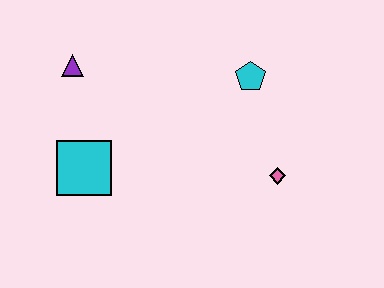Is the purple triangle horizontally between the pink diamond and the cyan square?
No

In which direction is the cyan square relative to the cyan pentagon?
The cyan square is to the left of the cyan pentagon.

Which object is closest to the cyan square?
The purple triangle is closest to the cyan square.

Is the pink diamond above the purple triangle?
No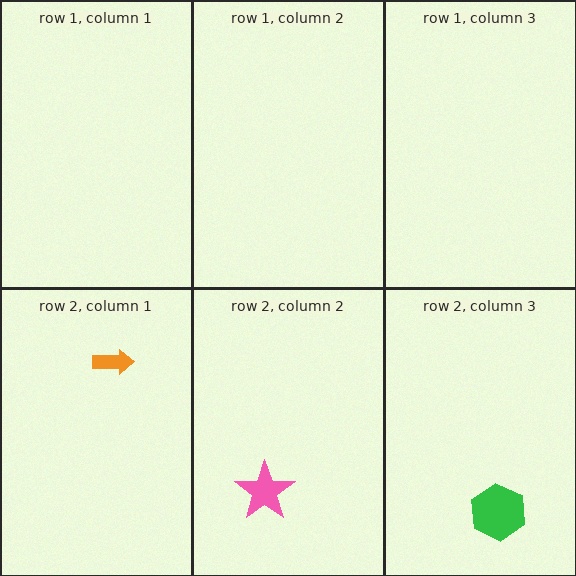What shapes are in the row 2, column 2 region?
The pink star.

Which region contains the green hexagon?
The row 2, column 3 region.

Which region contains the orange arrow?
The row 2, column 1 region.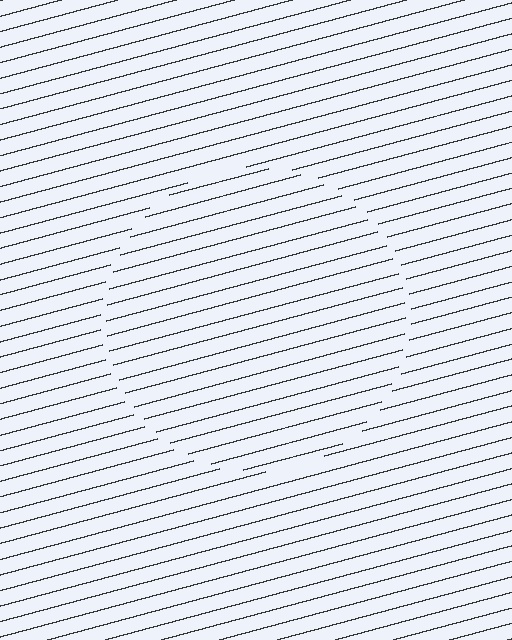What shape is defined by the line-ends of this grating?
An illusory circle. The interior of the shape contains the same grating, shifted by half a period — the contour is defined by the phase discontinuity where line-ends from the inner and outer gratings abut.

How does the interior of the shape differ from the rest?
The interior of the shape contains the same grating, shifted by half a period — the contour is defined by the phase discontinuity where line-ends from the inner and outer gratings abut.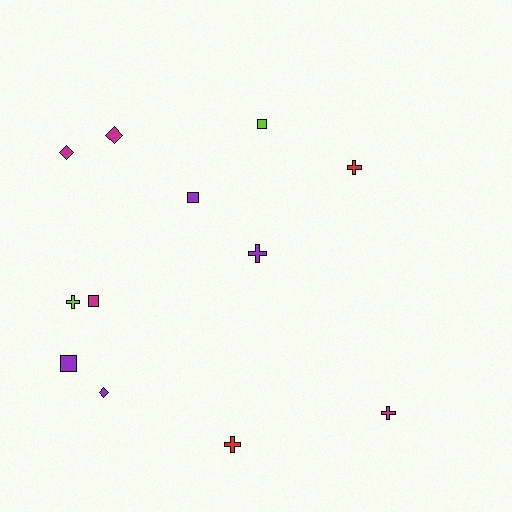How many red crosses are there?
There are 2 red crosses.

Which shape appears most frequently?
Cross, with 5 objects.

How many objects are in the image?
There are 12 objects.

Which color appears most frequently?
Magenta, with 4 objects.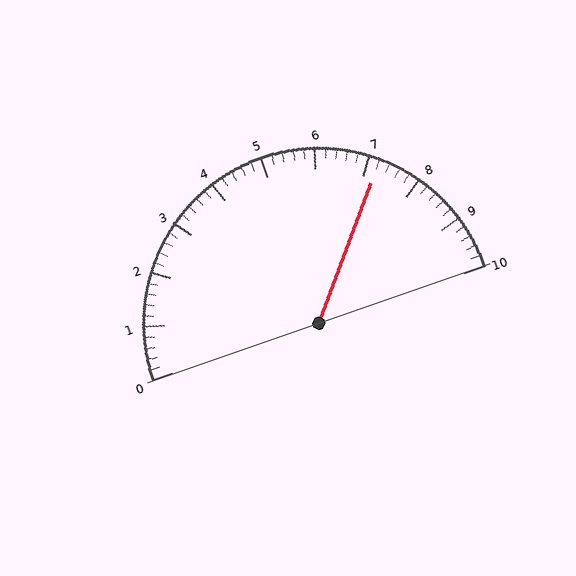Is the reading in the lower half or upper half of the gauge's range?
The reading is in the upper half of the range (0 to 10).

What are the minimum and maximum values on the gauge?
The gauge ranges from 0 to 10.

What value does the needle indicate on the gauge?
The needle indicates approximately 7.2.